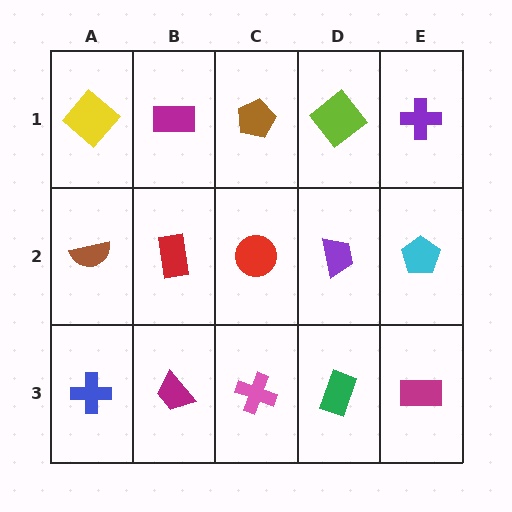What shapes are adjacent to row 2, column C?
A brown pentagon (row 1, column C), a pink cross (row 3, column C), a red rectangle (row 2, column B), a purple trapezoid (row 2, column D).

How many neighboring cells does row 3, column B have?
3.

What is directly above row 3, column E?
A cyan pentagon.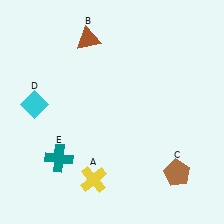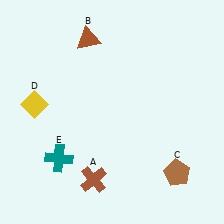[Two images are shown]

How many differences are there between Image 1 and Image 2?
There are 2 differences between the two images.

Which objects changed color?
A changed from yellow to brown. D changed from cyan to yellow.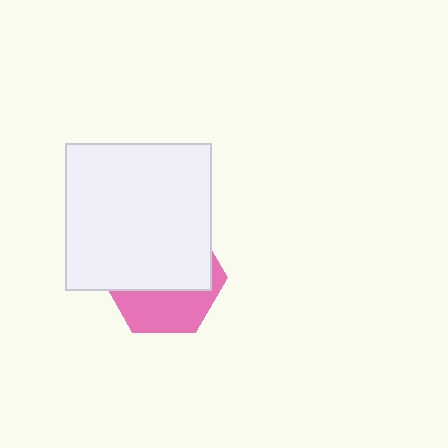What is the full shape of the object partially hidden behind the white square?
The partially hidden object is a pink hexagon.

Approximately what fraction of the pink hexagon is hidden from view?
Roughly 61% of the pink hexagon is hidden behind the white square.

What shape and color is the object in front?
The object in front is a white square.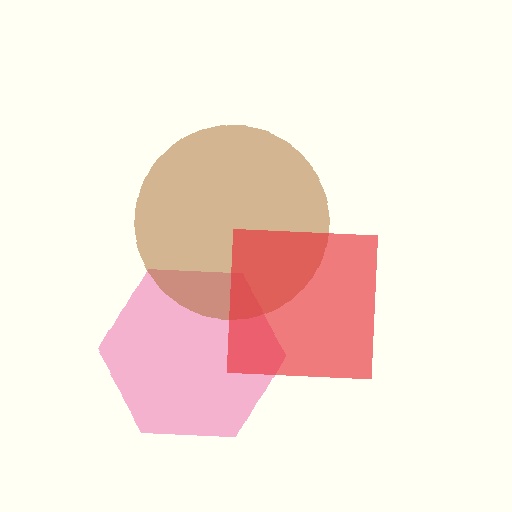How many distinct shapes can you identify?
There are 3 distinct shapes: a pink hexagon, a brown circle, a red square.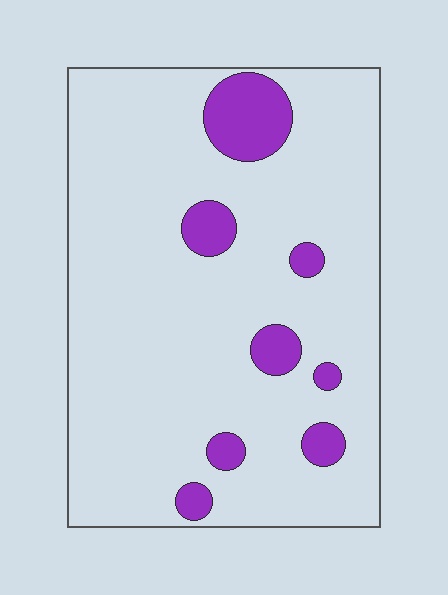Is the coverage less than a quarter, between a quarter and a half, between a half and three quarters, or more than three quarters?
Less than a quarter.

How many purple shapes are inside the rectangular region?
8.